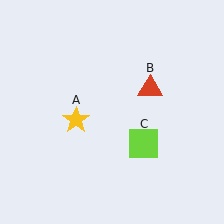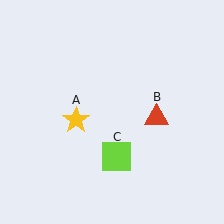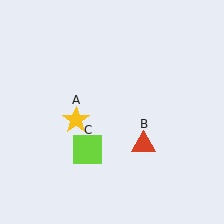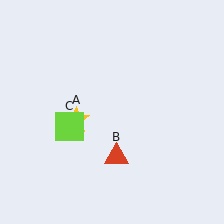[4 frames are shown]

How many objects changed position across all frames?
2 objects changed position: red triangle (object B), lime square (object C).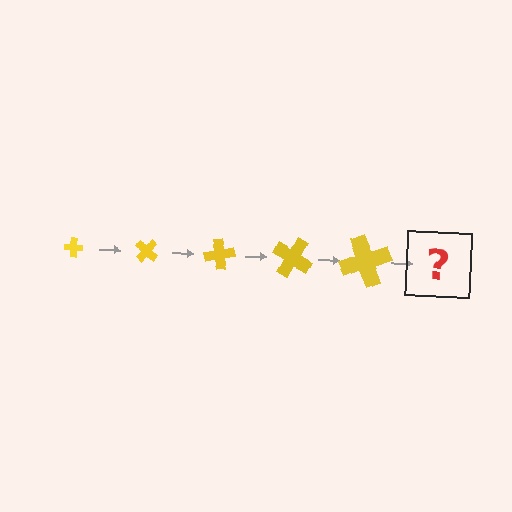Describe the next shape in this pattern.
It should be a cross, larger than the previous one and rotated 200 degrees from the start.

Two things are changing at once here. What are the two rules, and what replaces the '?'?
The two rules are that the cross grows larger each step and it rotates 40 degrees each step. The '?' should be a cross, larger than the previous one and rotated 200 degrees from the start.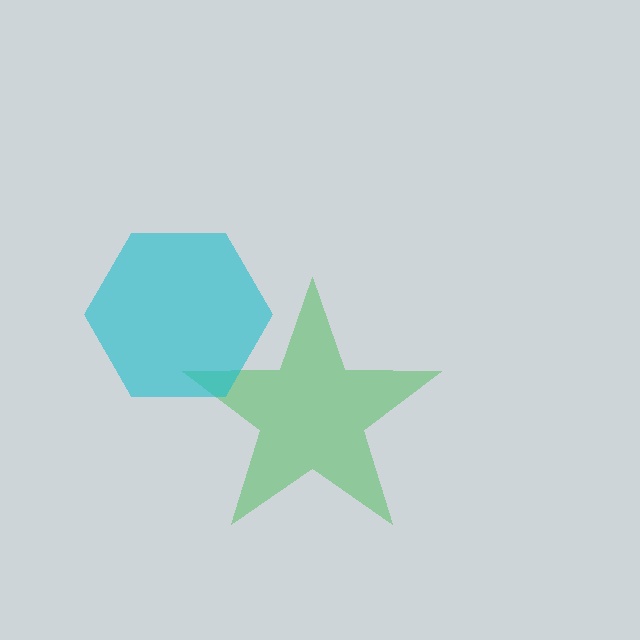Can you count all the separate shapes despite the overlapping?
Yes, there are 2 separate shapes.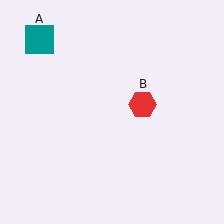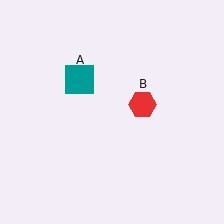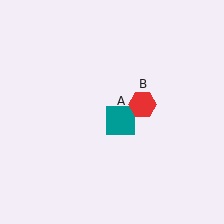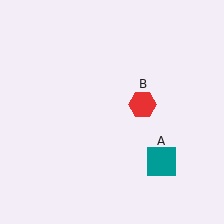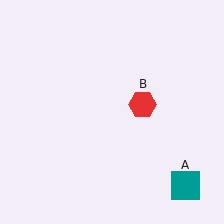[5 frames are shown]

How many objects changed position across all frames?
1 object changed position: teal square (object A).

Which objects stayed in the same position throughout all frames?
Red hexagon (object B) remained stationary.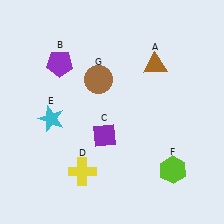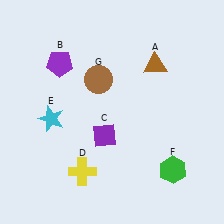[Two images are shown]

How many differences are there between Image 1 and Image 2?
There is 1 difference between the two images.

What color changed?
The hexagon (F) changed from lime in Image 1 to green in Image 2.